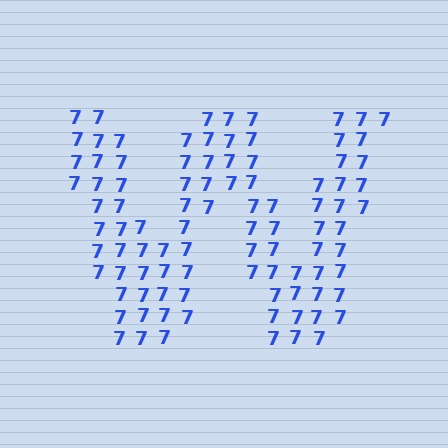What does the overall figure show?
The overall figure shows the letter W.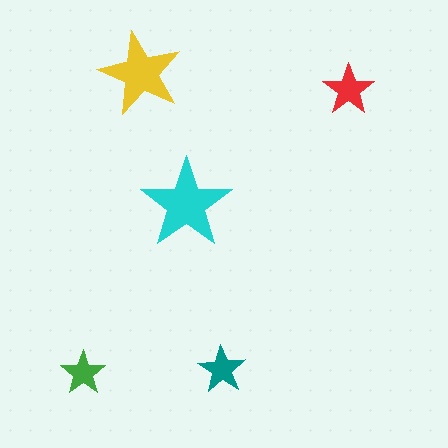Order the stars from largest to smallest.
the cyan one, the yellow one, the red one, the teal one, the green one.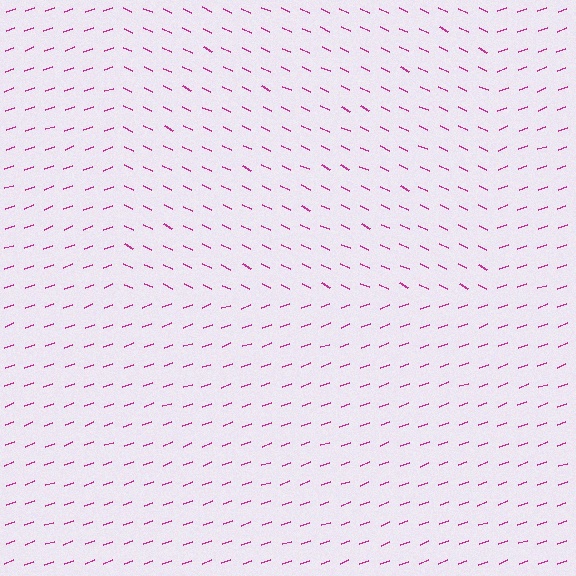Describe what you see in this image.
The image is filled with small magenta line segments. A rectangle region in the image has lines oriented differently from the surrounding lines, creating a visible texture boundary.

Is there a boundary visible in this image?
Yes, there is a texture boundary formed by a change in line orientation.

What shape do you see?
I see a rectangle.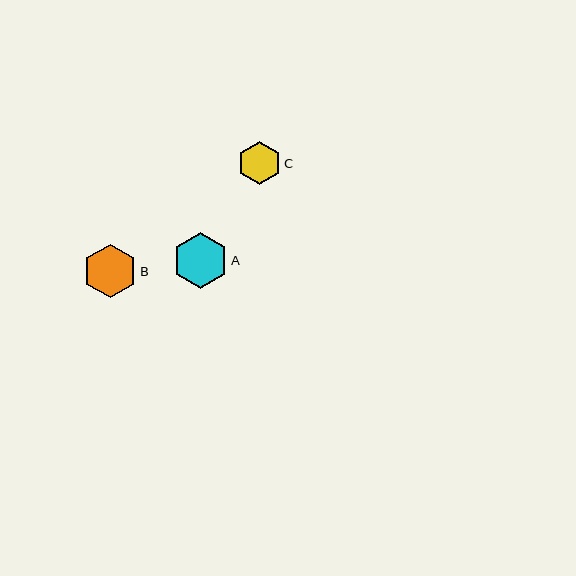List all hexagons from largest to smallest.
From largest to smallest: A, B, C.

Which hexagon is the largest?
Hexagon A is the largest with a size of approximately 56 pixels.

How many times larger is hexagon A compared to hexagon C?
Hexagon A is approximately 1.3 times the size of hexagon C.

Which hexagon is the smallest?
Hexagon C is the smallest with a size of approximately 43 pixels.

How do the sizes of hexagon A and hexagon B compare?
Hexagon A and hexagon B are approximately the same size.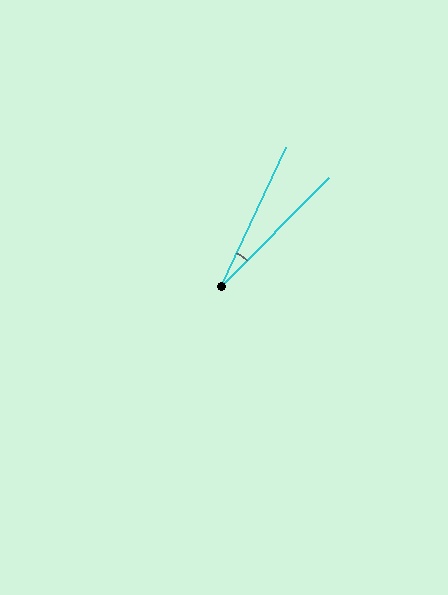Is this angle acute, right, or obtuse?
It is acute.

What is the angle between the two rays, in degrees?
Approximately 20 degrees.